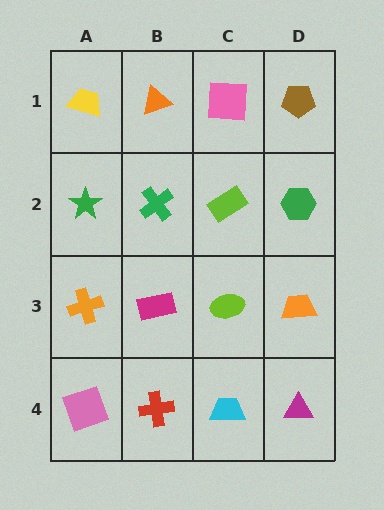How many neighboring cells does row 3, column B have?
4.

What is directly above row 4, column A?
An orange cross.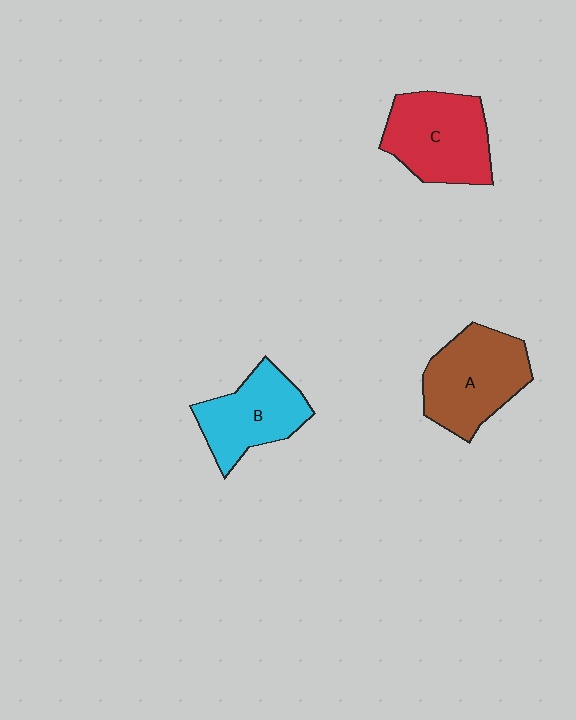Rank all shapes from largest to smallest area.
From largest to smallest: A (brown), C (red), B (cyan).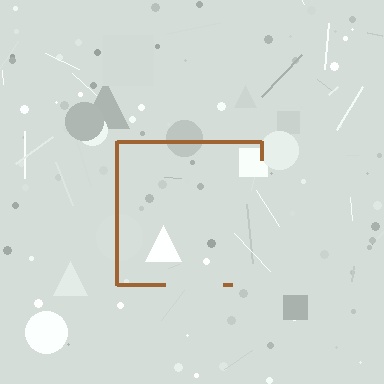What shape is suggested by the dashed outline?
The dashed outline suggests a square.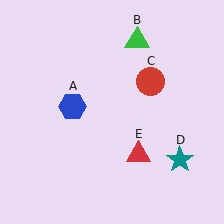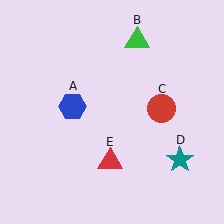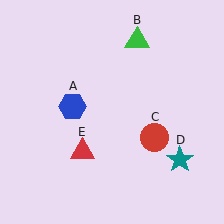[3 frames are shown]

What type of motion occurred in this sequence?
The red circle (object C), red triangle (object E) rotated clockwise around the center of the scene.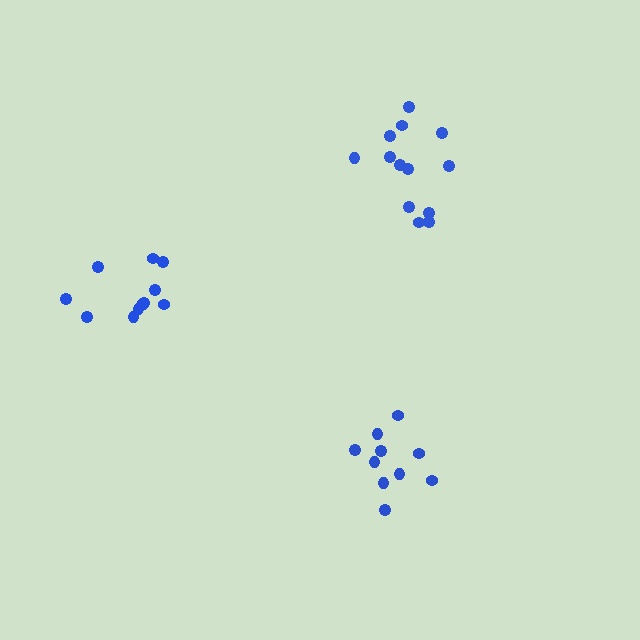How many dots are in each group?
Group 1: 13 dots, Group 2: 11 dots, Group 3: 10 dots (34 total).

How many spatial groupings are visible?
There are 3 spatial groupings.